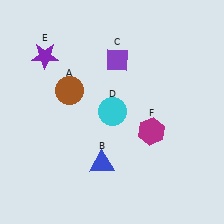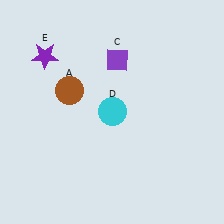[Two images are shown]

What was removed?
The blue triangle (B), the magenta hexagon (F) were removed in Image 2.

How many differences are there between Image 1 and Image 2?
There are 2 differences between the two images.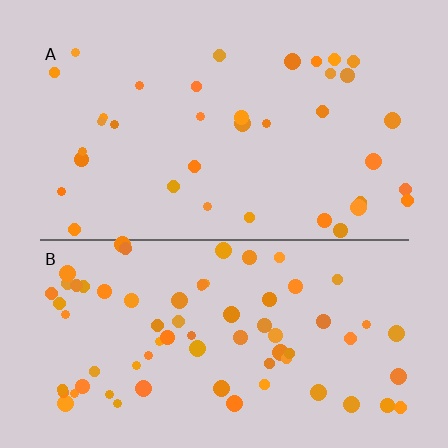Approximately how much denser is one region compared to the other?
Approximately 2.0× — region B over region A.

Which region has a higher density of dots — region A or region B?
B (the bottom).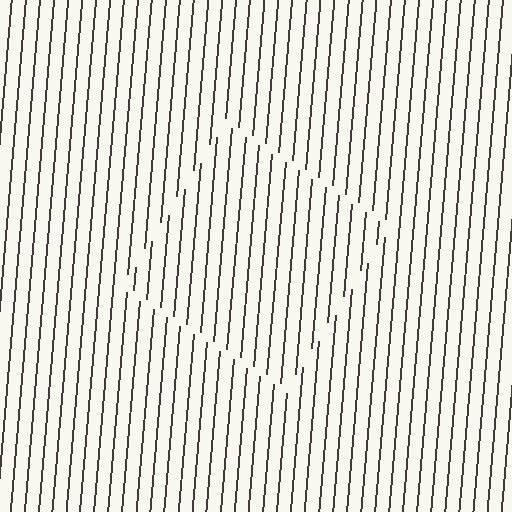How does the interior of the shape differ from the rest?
The interior of the shape contains the same grating, shifted by half a period — the contour is defined by the phase discontinuity where line-ends from the inner and outer gratings abut.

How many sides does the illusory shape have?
4 sides — the line-ends trace a square.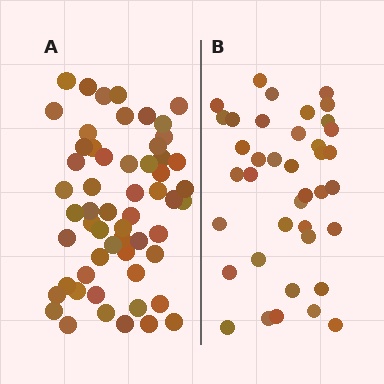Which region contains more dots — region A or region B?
Region A (the left region) has more dots.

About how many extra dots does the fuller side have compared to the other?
Region A has approximately 20 more dots than region B.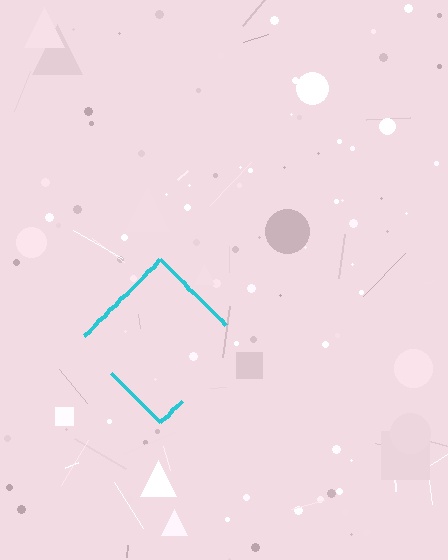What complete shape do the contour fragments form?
The contour fragments form a diamond.